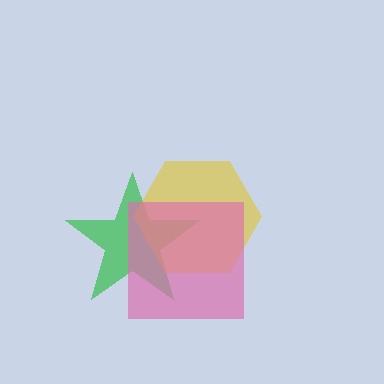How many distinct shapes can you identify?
There are 3 distinct shapes: a green star, a yellow hexagon, a pink square.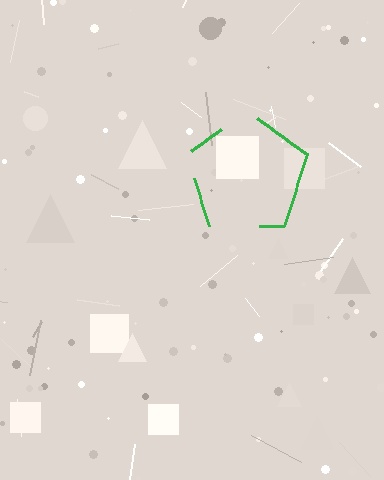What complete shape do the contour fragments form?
The contour fragments form a pentagon.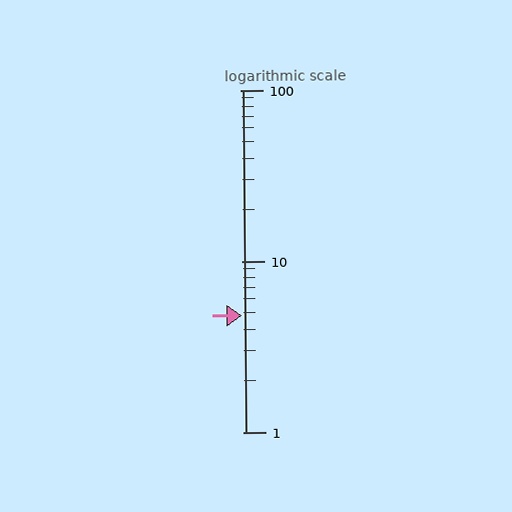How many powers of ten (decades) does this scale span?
The scale spans 2 decades, from 1 to 100.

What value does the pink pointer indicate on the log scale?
The pointer indicates approximately 4.8.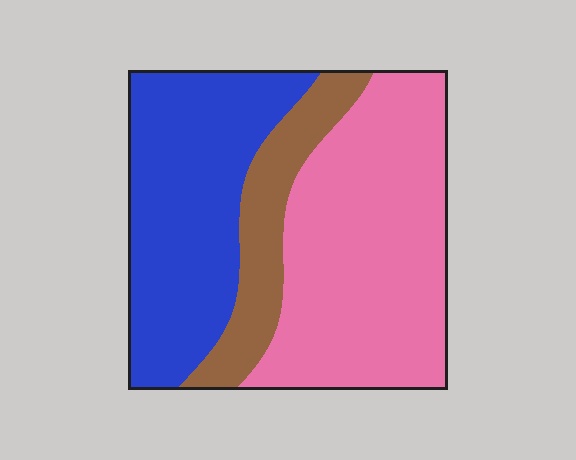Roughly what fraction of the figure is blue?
Blue takes up about three eighths (3/8) of the figure.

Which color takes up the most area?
Pink, at roughly 45%.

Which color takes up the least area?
Brown, at roughly 15%.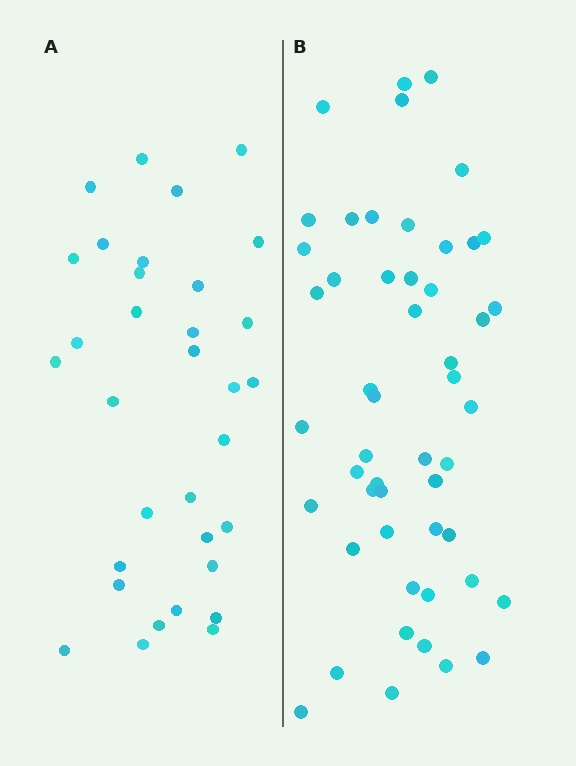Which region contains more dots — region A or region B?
Region B (the right region) has more dots.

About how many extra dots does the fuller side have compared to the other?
Region B has approximately 20 more dots than region A.